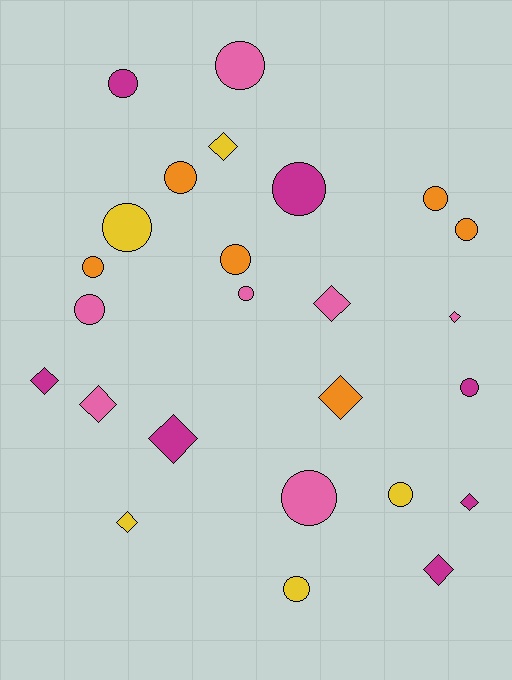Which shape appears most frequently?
Circle, with 15 objects.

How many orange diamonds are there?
There is 1 orange diamond.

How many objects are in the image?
There are 25 objects.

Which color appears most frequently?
Pink, with 7 objects.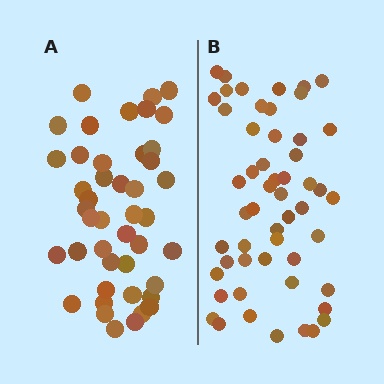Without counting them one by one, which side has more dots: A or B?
Region B (the right region) has more dots.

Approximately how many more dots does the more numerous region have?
Region B has roughly 8 or so more dots than region A.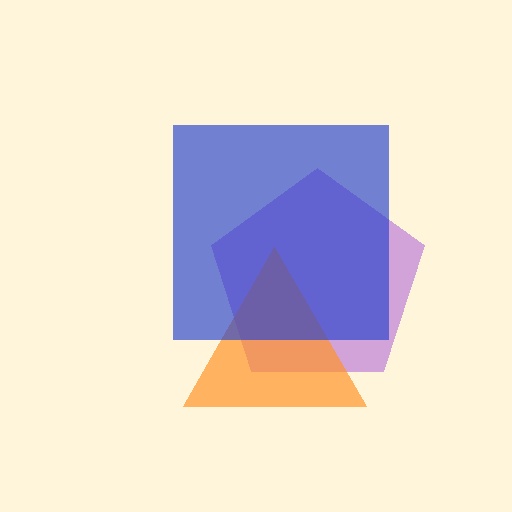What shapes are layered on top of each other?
The layered shapes are: a purple pentagon, an orange triangle, a blue square.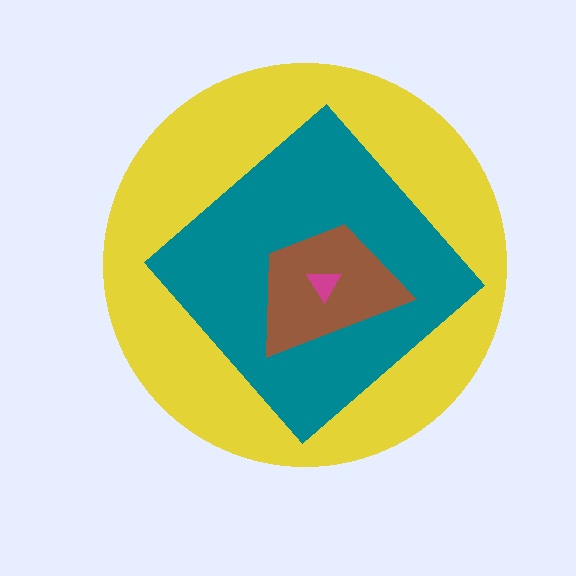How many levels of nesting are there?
4.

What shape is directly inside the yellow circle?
The teal diamond.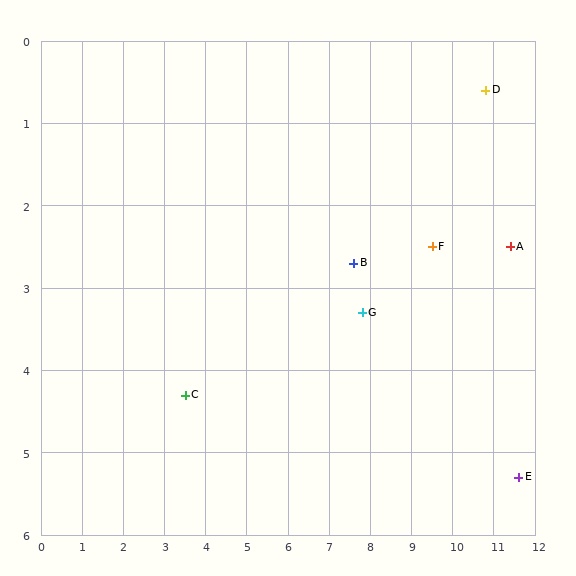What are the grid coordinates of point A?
Point A is at approximately (11.4, 2.5).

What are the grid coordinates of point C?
Point C is at approximately (3.5, 4.3).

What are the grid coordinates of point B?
Point B is at approximately (7.6, 2.7).